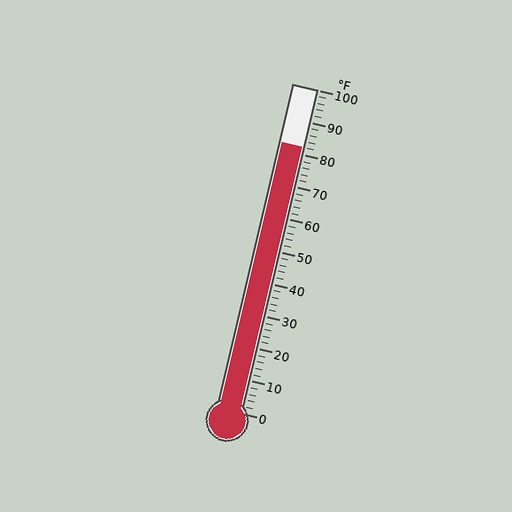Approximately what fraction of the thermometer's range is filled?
The thermometer is filled to approximately 80% of its range.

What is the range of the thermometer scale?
The thermometer scale ranges from 0°F to 100°F.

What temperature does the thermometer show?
The thermometer shows approximately 82°F.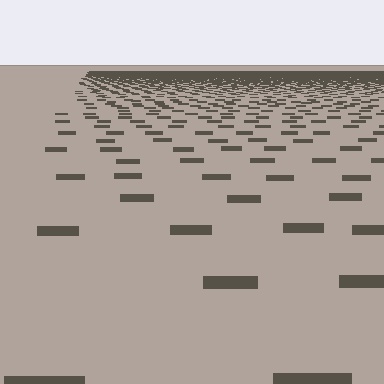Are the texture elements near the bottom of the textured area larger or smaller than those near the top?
Larger. Near the bottom, elements are closer to the viewer and appear at a bigger on-screen size.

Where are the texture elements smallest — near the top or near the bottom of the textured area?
Near the top.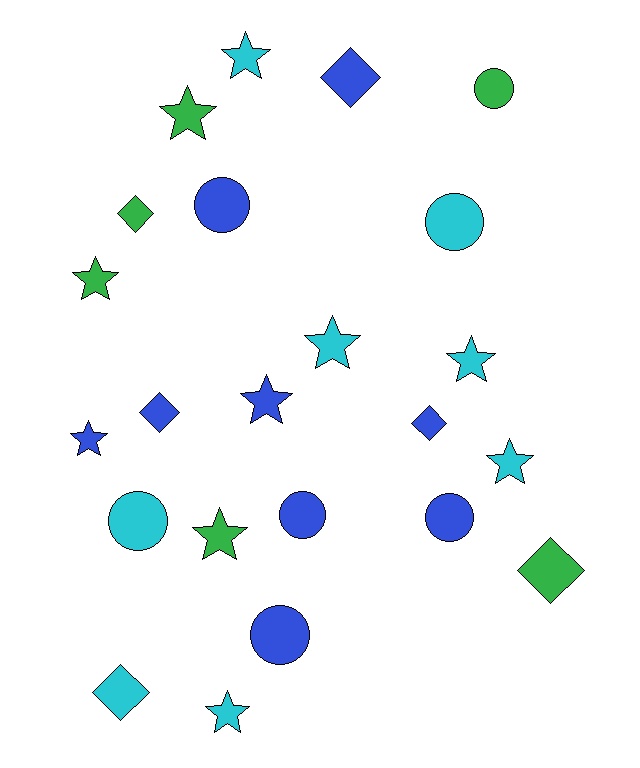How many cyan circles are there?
There are 2 cyan circles.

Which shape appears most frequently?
Star, with 10 objects.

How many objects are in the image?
There are 23 objects.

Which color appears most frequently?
Blue, with 9 objects.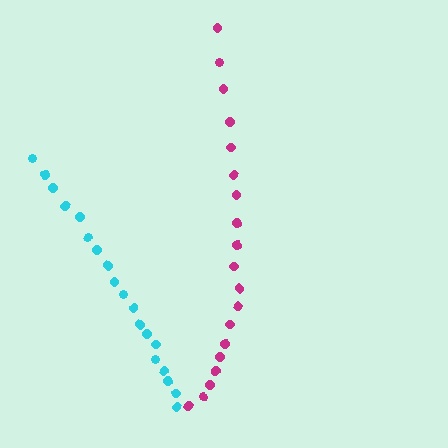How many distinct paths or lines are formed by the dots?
There are 2 distinct paths.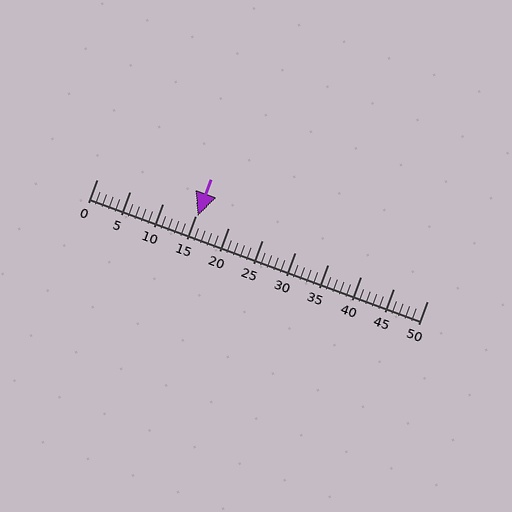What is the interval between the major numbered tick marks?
The major tick marks are spaced 5 units apart.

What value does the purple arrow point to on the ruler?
The purple arrow points to approximately 15.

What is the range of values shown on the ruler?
The ruler shows values from 0 to 50.